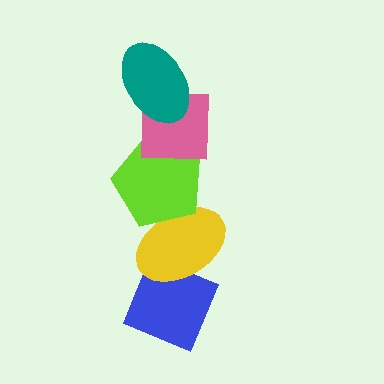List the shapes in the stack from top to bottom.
From top to bottom: the teal ellipse, the pink square, the lime pentagon, the yellow ellipse, the blue diamond.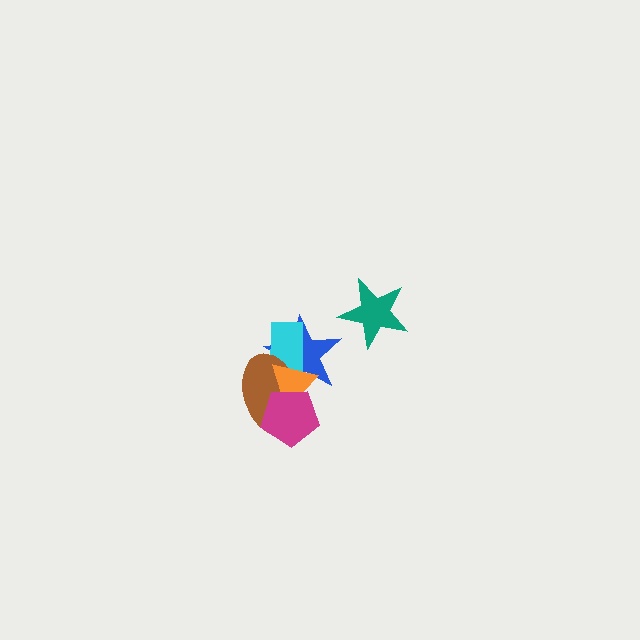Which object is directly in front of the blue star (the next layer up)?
The cyan rectangle is directly in front of the blue star.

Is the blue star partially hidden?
Yes, it is partially covered by another shape.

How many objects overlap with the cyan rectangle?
3 objects overlap with the cyan rectangle.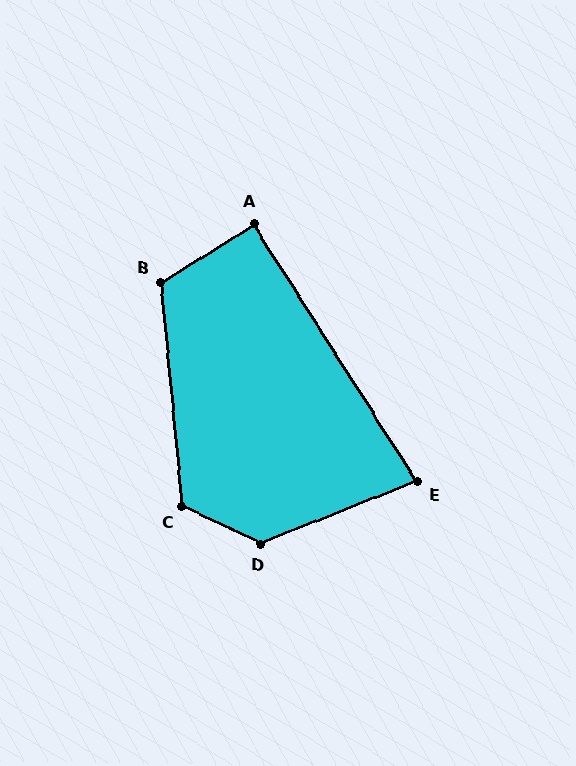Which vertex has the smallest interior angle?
E, at approximately 79 degrees.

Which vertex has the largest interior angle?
D, at approximately 133 degrees.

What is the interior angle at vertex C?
Approximately 121 degrees (obtuse).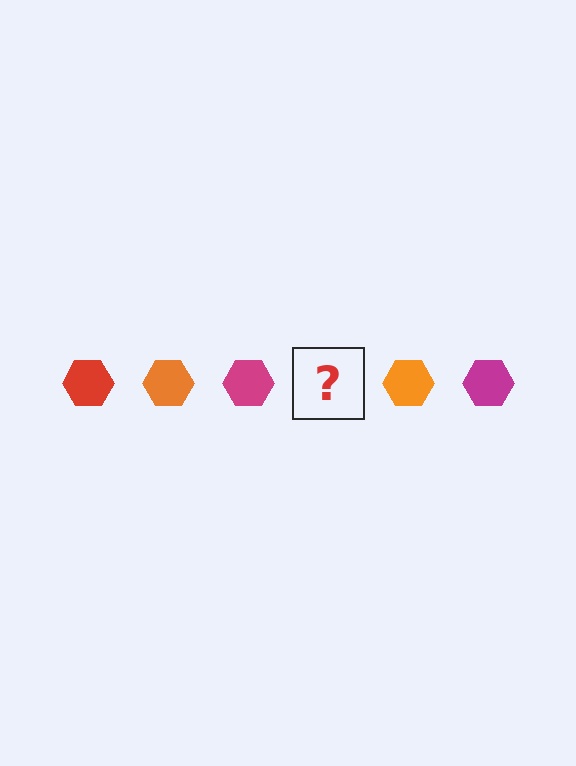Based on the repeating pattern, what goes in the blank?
The blank should be a red hexagon.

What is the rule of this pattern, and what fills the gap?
The rule is that the pattern cycles through red, orange, magenta hexagons. The gap should be filled with a red hexagon.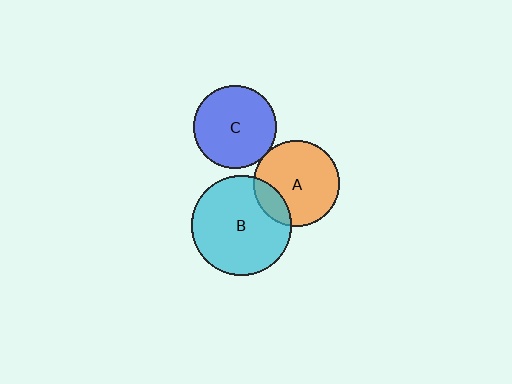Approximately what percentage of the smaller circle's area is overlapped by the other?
Approximately 15%.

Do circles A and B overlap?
Yes.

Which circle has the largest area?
Circle B (cyan).